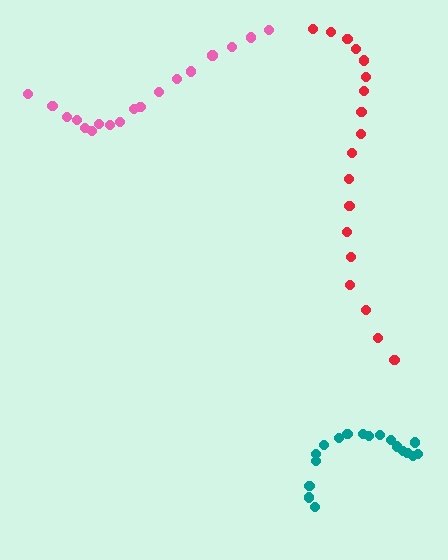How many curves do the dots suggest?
There are 3 distinct paths.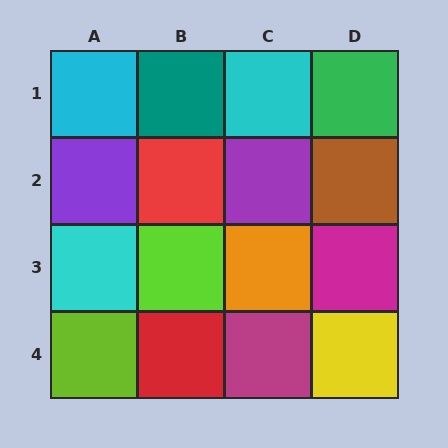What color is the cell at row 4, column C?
Magenta.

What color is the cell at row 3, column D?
Magenta.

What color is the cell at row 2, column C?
Purple.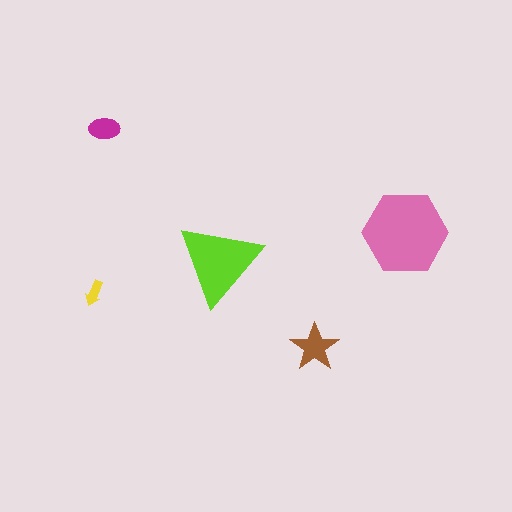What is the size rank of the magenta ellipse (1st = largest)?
4th.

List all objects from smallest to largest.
The yellow arrow, the magenta ellipse, the brown star, the lime triangle, the pink hexagon.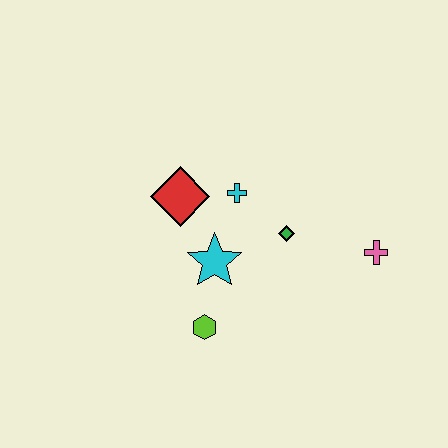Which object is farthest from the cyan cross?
The pink cross is farthest from the cyan cross.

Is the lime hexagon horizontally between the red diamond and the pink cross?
Yes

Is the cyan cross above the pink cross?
Yes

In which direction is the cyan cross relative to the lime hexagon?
The cyan cross is above the lime hexagon.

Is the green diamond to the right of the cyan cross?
Yes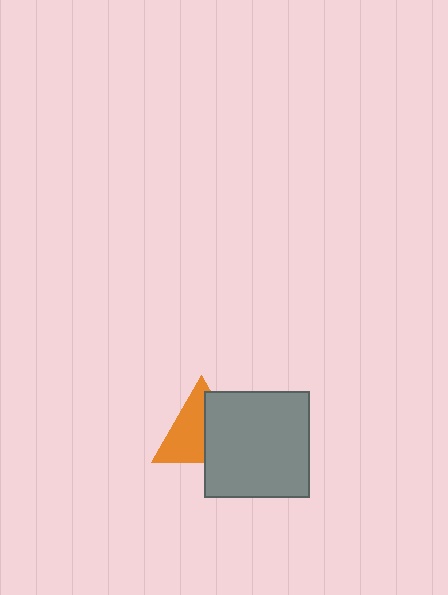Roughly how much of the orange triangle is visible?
About half of it is visible (roughly 55%).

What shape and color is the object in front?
The object in front is a gray square.